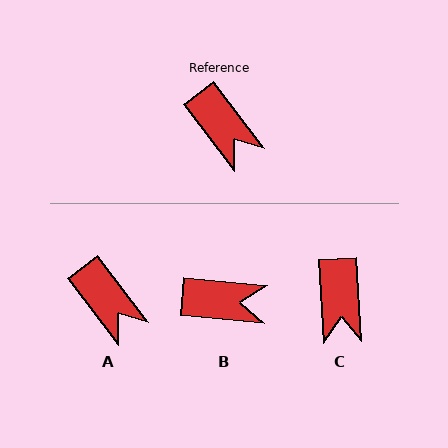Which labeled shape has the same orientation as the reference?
A.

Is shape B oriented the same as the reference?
No, it is off by about 47 degrees.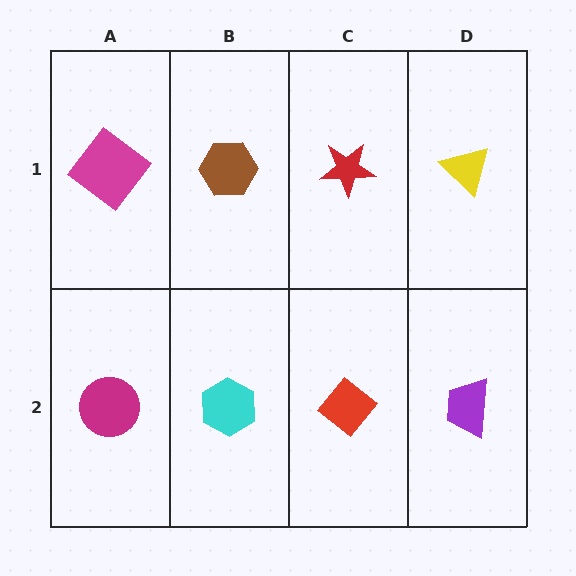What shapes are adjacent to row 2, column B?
A brown hexagon (row 1, column B), a magenta circle (row 2, column A), a red diamond (row 2, column C).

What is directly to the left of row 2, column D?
A red diamond.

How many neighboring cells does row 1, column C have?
3.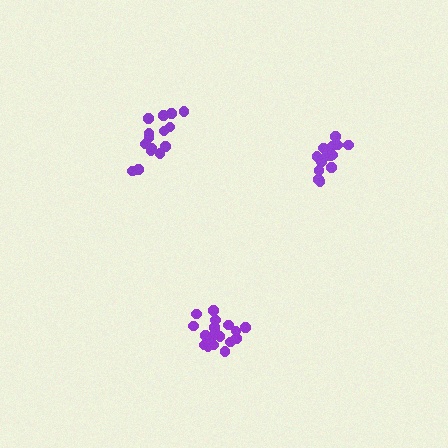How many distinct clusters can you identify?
There are 3 distinct clusters.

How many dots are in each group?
Group 1: 18 dots, Group 2: 15 dots, Group 3: 15 dots (48 total).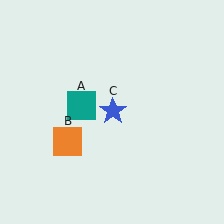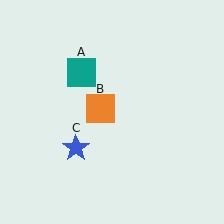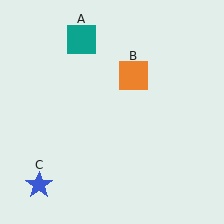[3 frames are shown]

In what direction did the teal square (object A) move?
The teal square (object A) moved up.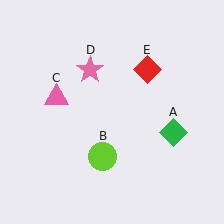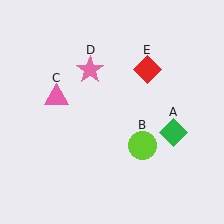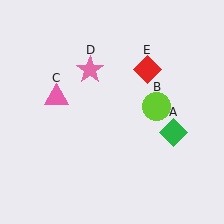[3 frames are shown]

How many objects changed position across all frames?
1 object changed position: lime circle (object B).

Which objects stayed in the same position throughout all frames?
Green diamond (object A) and pink triangle (object C) and pink star (object D) and red diamond (object E) remained stationary.